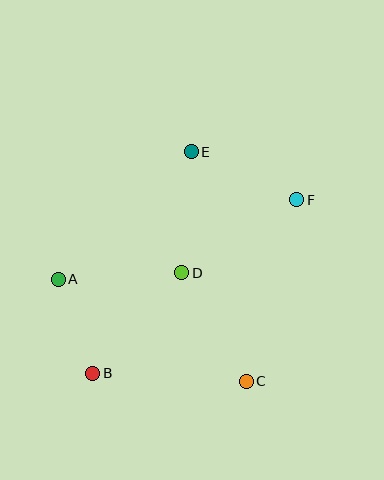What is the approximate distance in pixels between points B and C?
The distance between B and C is approximately 154 pixels.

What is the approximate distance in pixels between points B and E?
The distance between B and E is approximately 242 pixels.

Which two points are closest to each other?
Points A and B are closest to each other.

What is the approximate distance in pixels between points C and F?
The distance between C and F is approximately 189 pixels.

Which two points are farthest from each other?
Points B and F are farthest from each other.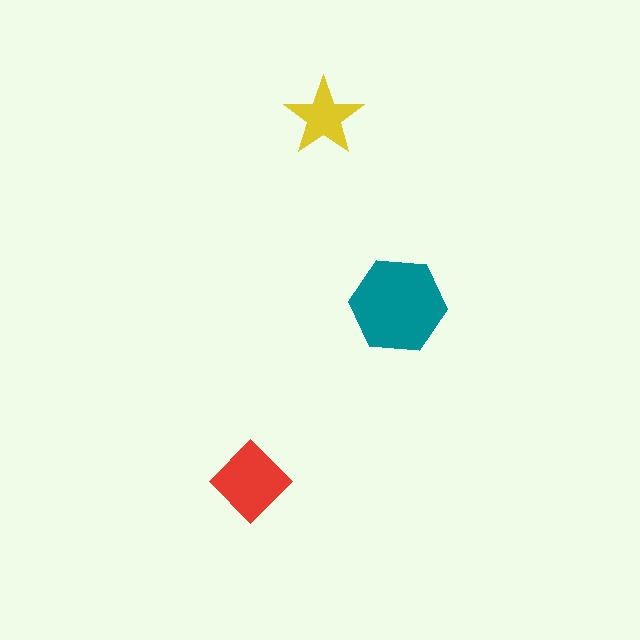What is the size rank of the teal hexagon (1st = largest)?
1st.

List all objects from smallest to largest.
The yellow star, the red diamond, the teal hexagon.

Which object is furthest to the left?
The red diamond is leftmost.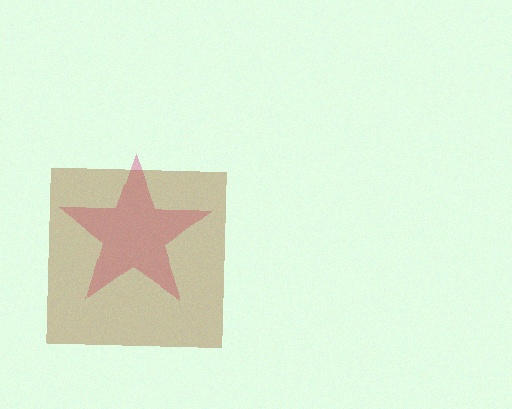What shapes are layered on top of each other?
The layered shapes are: a pink star, a brown square.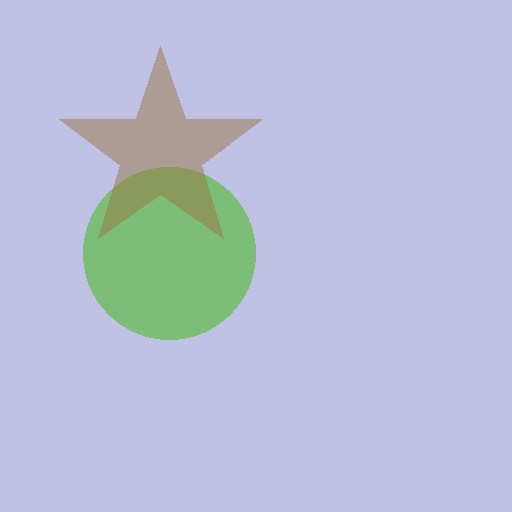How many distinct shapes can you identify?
There are 2 distinct shapes: a lime circle, a brown star.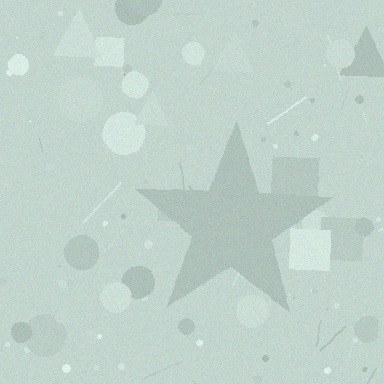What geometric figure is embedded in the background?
A star is embedded in the background.